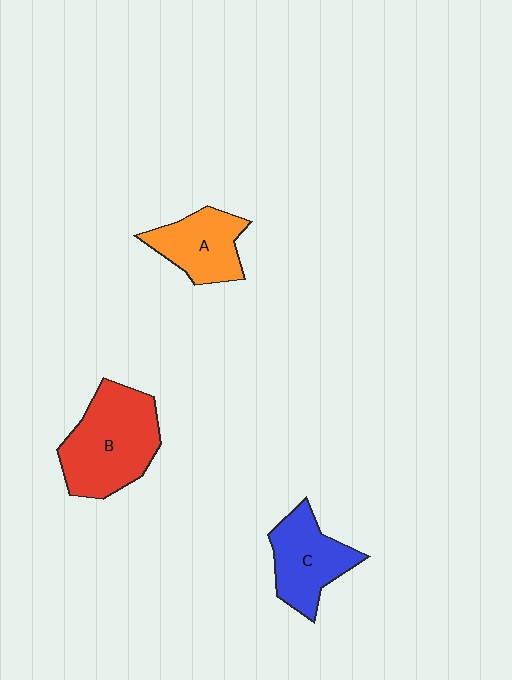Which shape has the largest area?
Shape B (red).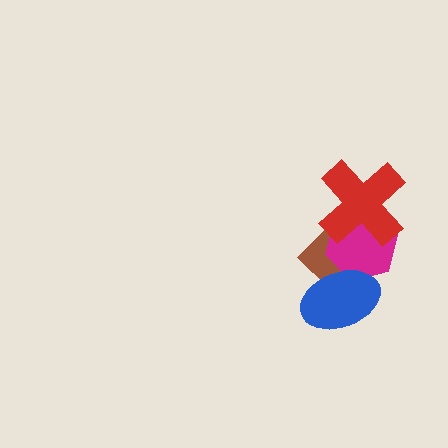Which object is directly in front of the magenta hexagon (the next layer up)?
The blue ellipse is directly in front of the magenta hexagon.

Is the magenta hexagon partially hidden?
Yes, it is partially covered by another shape.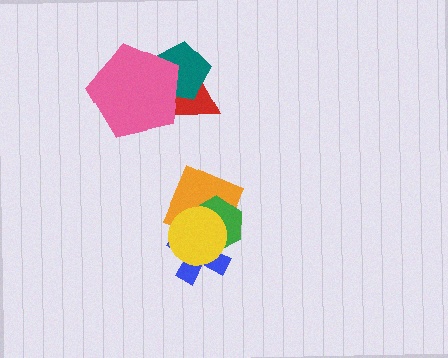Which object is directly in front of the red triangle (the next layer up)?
The teal pentagon is directly in front of the red triangle.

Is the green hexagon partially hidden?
Yes, it is partially covered by another shape.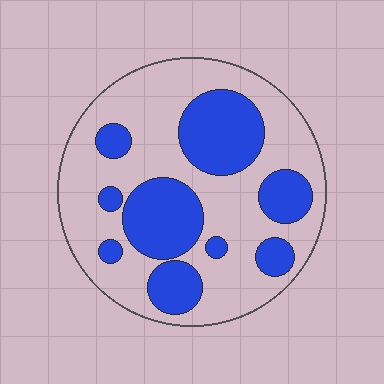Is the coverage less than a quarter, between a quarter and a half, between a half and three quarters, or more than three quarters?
Between a quarter and a half.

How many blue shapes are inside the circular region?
9.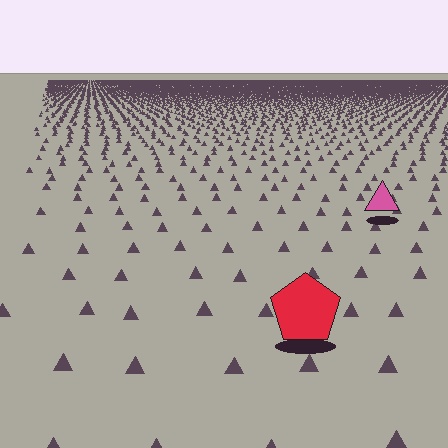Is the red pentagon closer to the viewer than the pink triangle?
Yes. The red pentagon is closer — you can tell from the texture gradient: the ground texture is coarser near it.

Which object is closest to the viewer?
The red pentagon is closest. The texture marks near it are larger and more spread out.